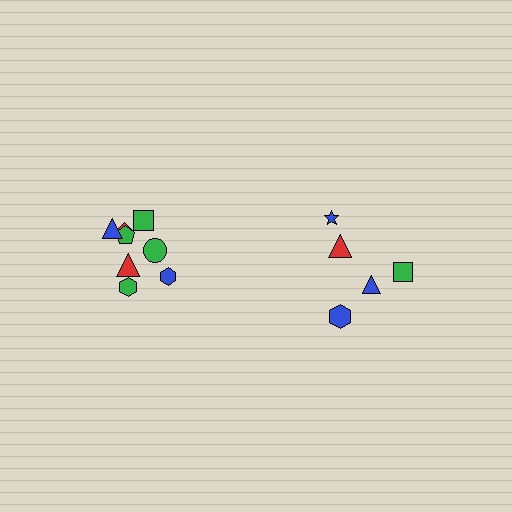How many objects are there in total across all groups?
There are 13 objects.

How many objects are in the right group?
There are 5 objects.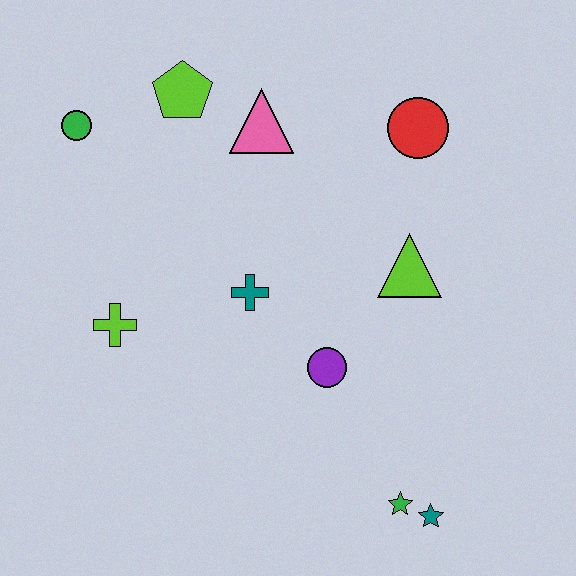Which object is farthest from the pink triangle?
The teal star is farthest from the pink triangle.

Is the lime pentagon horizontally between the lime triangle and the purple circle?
No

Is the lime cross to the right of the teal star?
No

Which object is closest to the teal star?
The green star is closest to the teal star.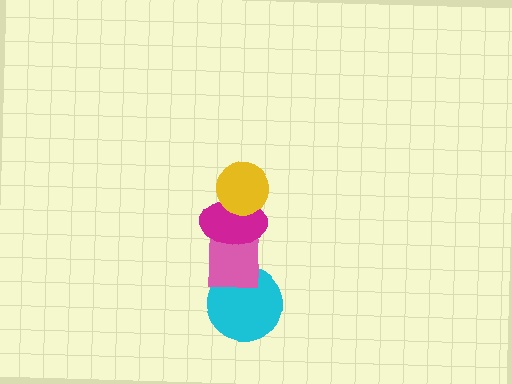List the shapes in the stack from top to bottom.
From top to bottom: the yellow circle, the magenta ellipse, the pink square, the cyan circle.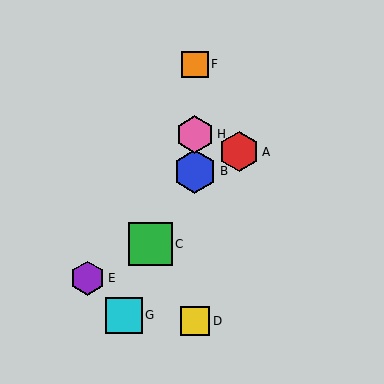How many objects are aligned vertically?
4 objects (B, D, F, H) are aligned vertically.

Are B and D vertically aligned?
Yes, both are at x≈195.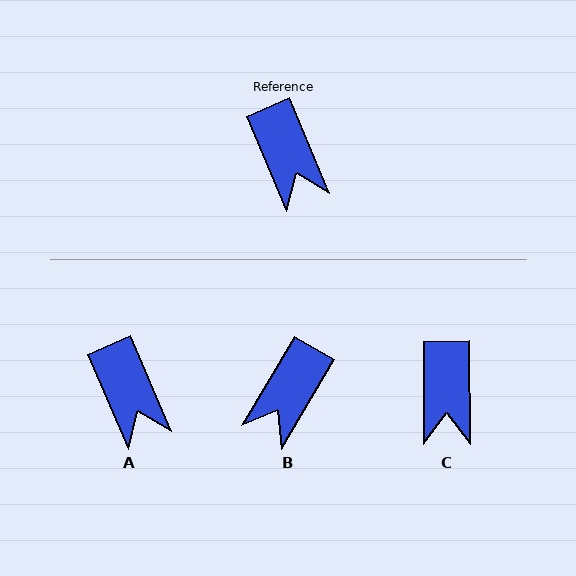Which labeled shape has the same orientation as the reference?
A.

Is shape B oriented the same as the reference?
No, it is off by about 54 degrees.